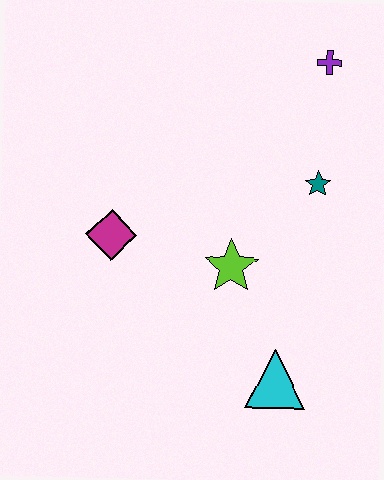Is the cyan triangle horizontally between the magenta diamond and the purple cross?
Yes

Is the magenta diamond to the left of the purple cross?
Yes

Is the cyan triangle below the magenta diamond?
Yes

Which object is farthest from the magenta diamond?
The purple cross is farthest from the magenta diamond.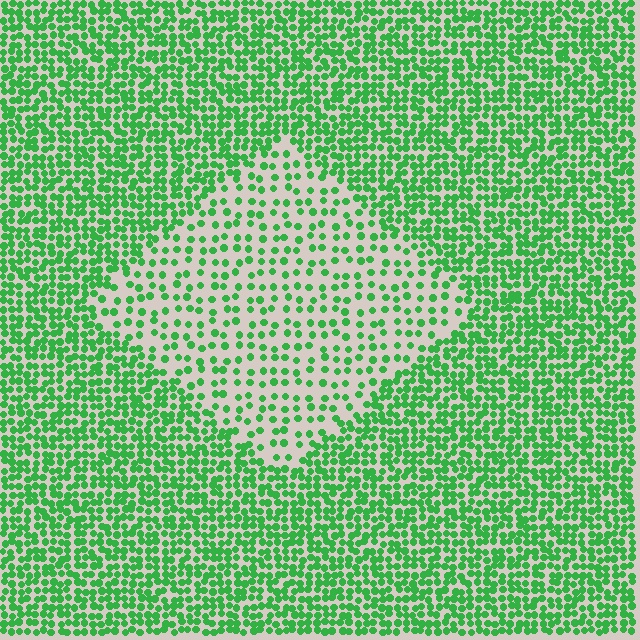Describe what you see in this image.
The image contains small green elements arranged at two different densities. A diamond-shaped region is visible where the elements are less densely packed than the surrounding area.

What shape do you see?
I see a diamond.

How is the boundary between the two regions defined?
The boundary is defined by a change in element density (approximately 2.3x ratio). All elements are the same color, size, and shape.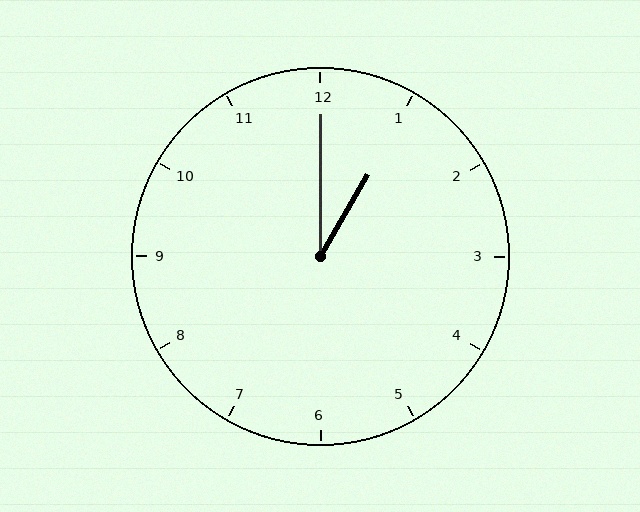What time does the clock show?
1:00.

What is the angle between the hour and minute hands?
Approximately 30 degrees.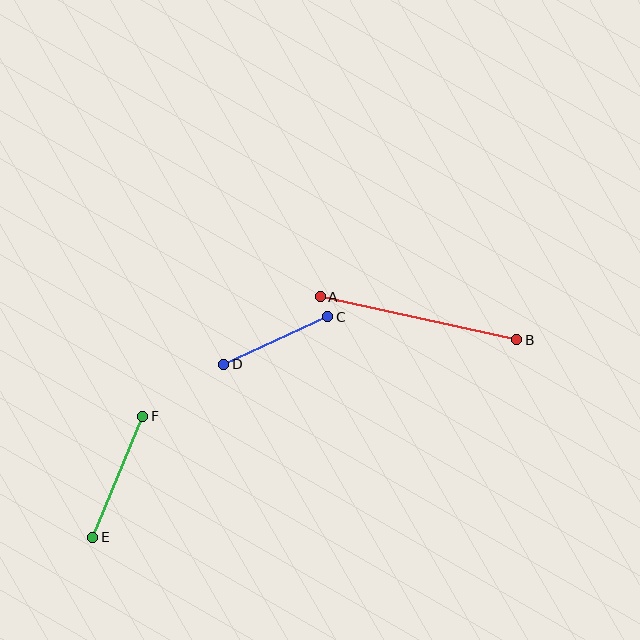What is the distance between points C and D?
The distance is approximately 115 pixels.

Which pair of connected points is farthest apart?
Points A and B are farthest apart.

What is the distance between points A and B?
The distance is approximately 201 pixels.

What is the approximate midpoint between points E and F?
The midpoint is at approximately (118, 477) pixels.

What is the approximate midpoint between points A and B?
The midpoint is at approximately (419, 318) pixels.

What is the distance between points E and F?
The distance is approximately 131 pixels.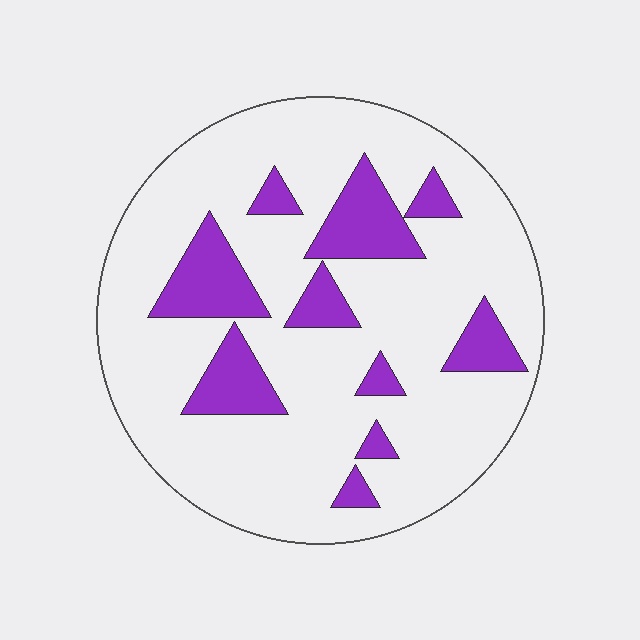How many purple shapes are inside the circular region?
10.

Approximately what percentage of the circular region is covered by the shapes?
Approximately 20%.